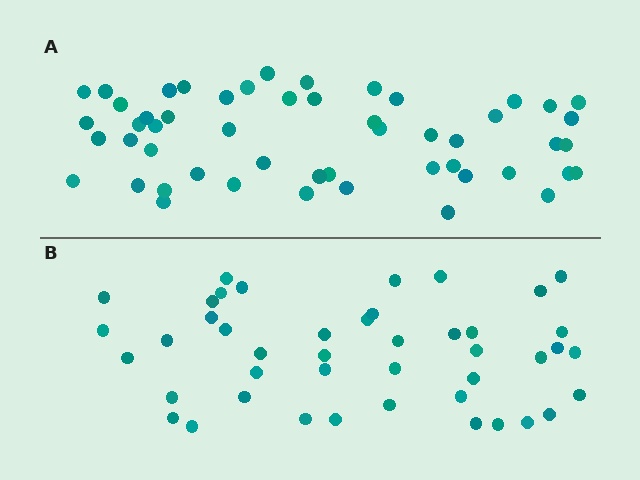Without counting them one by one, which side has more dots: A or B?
Region A (the top region) has more dots.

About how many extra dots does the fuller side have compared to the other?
Region A has roughly 8 or so more dots than region B.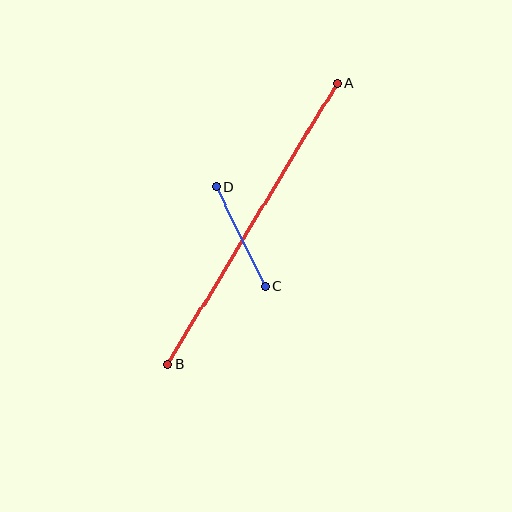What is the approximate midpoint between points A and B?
The midpoint is at approximately (252, 224) pixels.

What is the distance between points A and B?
The distance is approximately 328 pixels.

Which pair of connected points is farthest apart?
Points A and B are farthest apart.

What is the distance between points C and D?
The distance is approximately 112 pixels.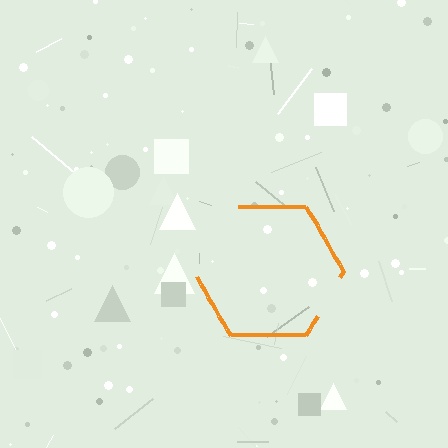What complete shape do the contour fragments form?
The contour fragments form a hexagon.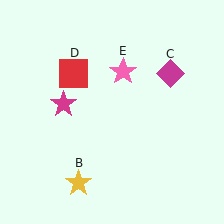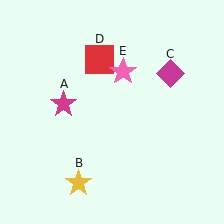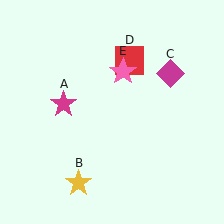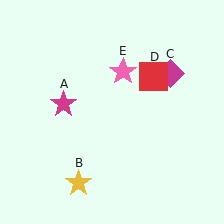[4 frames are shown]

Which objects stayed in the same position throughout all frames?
Magenta star (object A) and yellow star (object B) and magenta diamond (object C) and pink star (object E) remained stationary.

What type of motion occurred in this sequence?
The red square (object D) rotated clockwise around the center of the scene.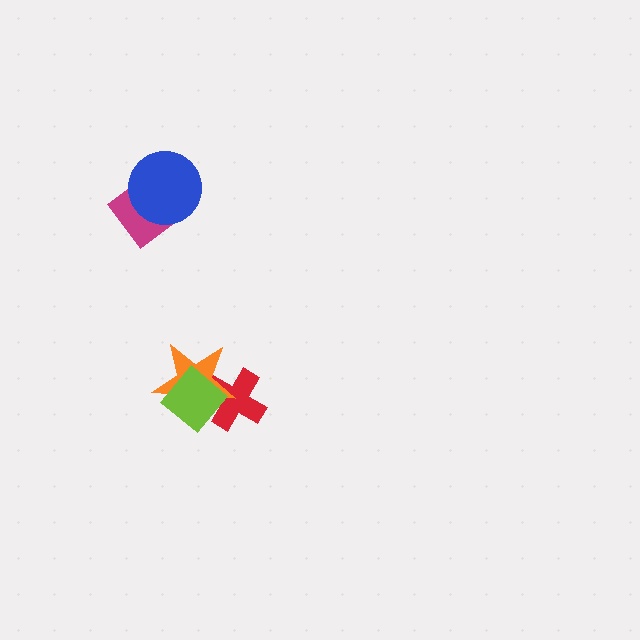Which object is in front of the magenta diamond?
The blue circle is in front of the magenta diamond.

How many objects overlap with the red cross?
2 objects overlap with the red cross.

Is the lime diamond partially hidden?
No, no other shape covers it.